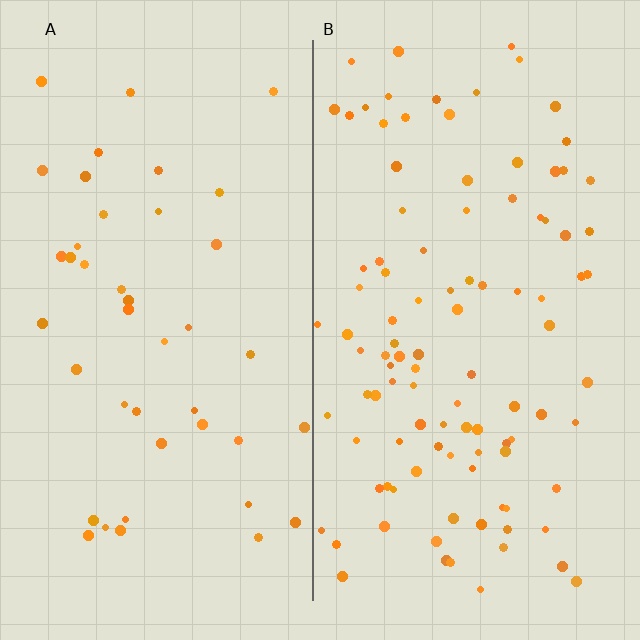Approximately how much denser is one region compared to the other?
Approximately 2.5× — region B over region A.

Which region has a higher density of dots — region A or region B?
B (the right).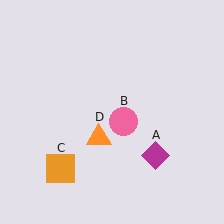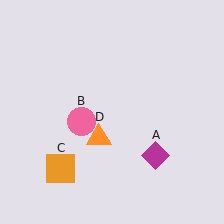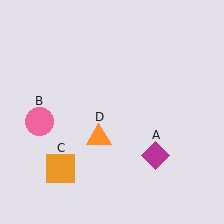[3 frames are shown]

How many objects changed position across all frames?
1 object changed position: pink circle (object B).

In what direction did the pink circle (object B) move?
The pink circle (object B) moved left.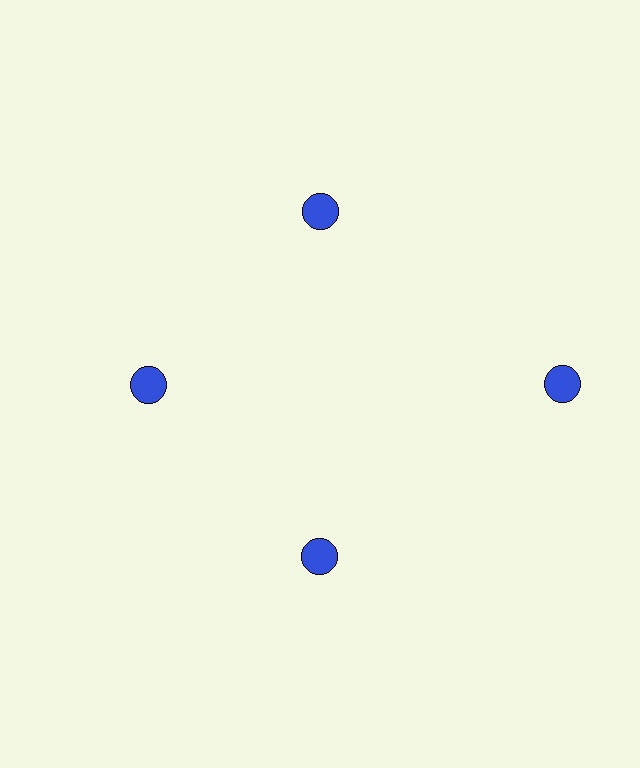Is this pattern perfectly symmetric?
No. The 4 blue circles are arranged in a ring, but one element near the 3 o'clock position is pushed outward from the center, breaking the 4-fold rotational symmetry.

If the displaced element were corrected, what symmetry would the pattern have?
It would have 4-fold rotational symmetry — the pattern would map onto itself every 90 degrees.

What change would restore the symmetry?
The symmetry would be restored by moving it inward, back onto the ring so that all 4 circles sit at equal angles and equal distance from the center.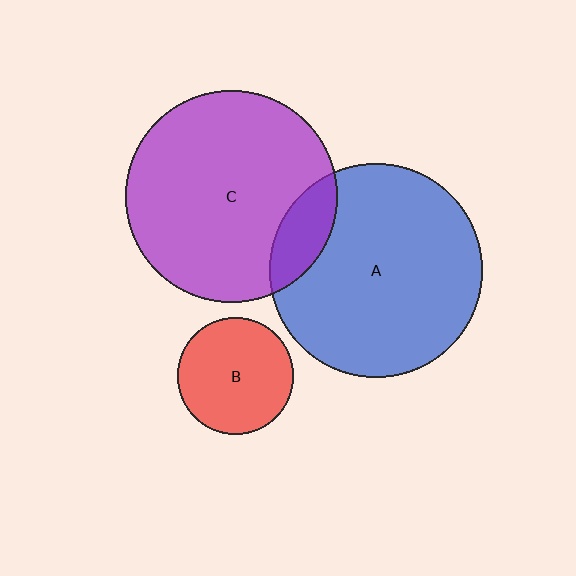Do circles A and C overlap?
Yes.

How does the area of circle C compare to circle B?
Approximately 3.3 times.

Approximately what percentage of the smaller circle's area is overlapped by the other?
Approximately 15%.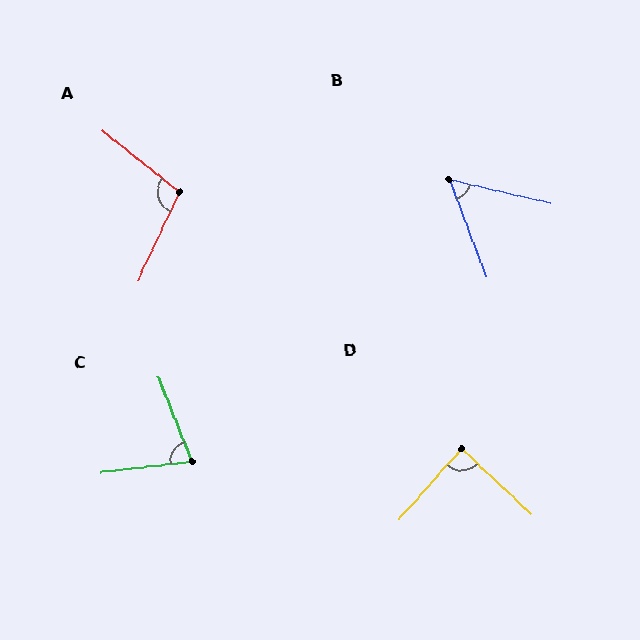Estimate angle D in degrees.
Approximately 89 degrees.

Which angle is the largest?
A, at approximately 103 degrees.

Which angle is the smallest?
B, at approximately 56 degrees.